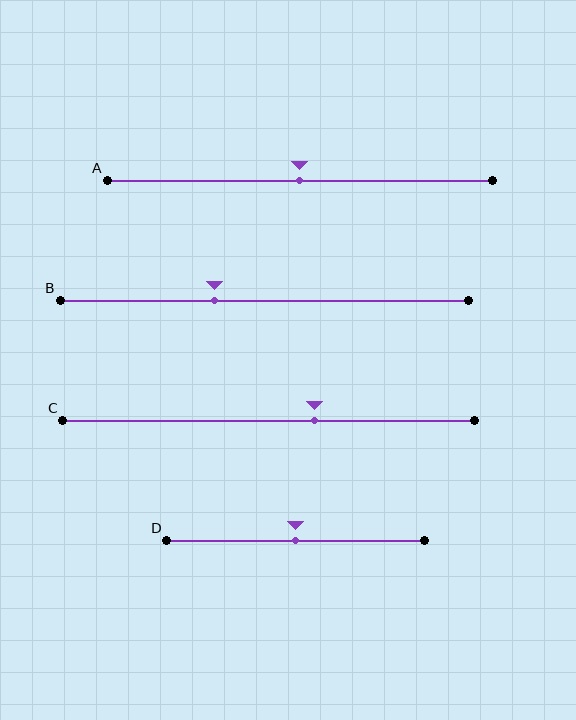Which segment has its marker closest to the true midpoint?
Segment A has its marker closest to the true midpoint.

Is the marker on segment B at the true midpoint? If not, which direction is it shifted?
No, the marker on segment B is shifted to the left by about 12% of the segment length.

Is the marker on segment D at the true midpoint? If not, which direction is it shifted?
Yes, the marker on segment D is at the true midpoint.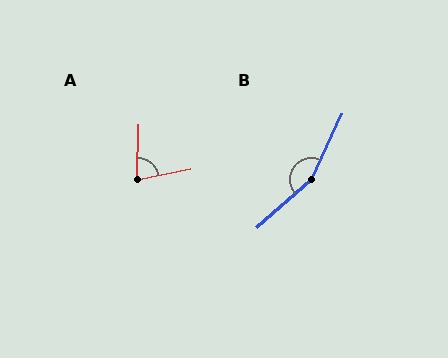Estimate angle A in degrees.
Approximately 78 degrees.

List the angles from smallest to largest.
A (78°), B (156°).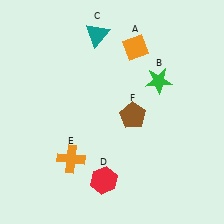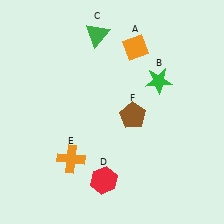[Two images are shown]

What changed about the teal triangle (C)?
In Image 1, C is teal. In Image 2, it changed to green.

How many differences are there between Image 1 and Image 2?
There is 1 difference between the two images.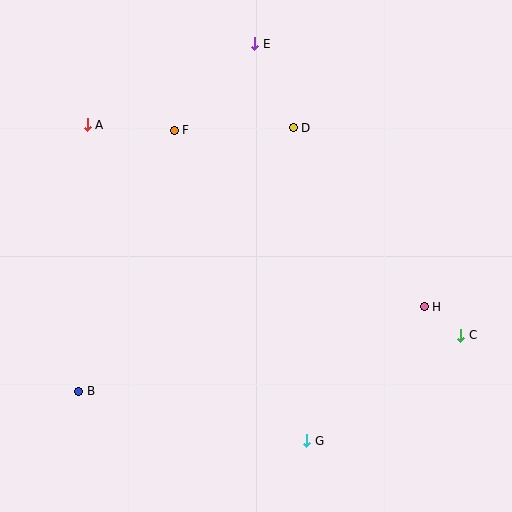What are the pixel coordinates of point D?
Point D is at (293, 128).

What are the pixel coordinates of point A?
Point A is at (87, 125).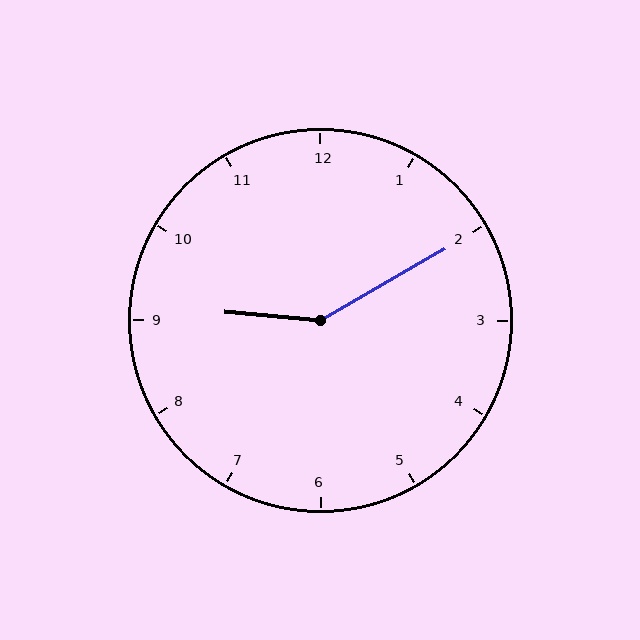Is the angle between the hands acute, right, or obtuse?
It is obtuse.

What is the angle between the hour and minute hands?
Approximately 145 degrees.